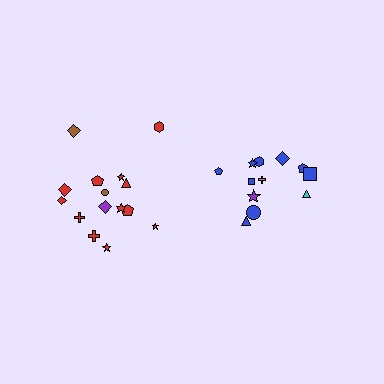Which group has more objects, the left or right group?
The left group.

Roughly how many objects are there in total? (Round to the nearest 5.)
Roughly 25 objects in total.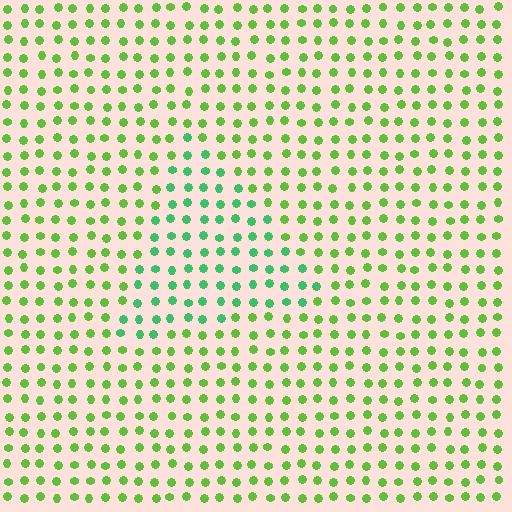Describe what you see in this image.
The image is filled with small lime elements in a uniform arrangement. A triangle-shaped region is visible where the elements are tinted to a slightly different hue, forming a subtle color boundary.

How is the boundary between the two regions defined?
The boundary is defined purely by a slight shift in hue (about 36 degrees). Spacing, size, and orientation are identical on both sides.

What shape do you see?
I see a triangle.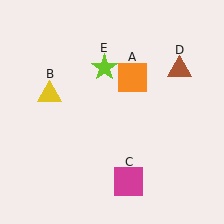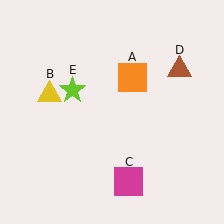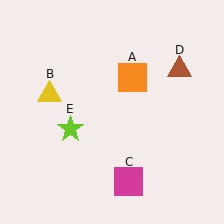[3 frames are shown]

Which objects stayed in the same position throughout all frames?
Orange square (object A) and yellow triangle (object B) and magenta square (object C) and brown triangle (object D) remained stationary.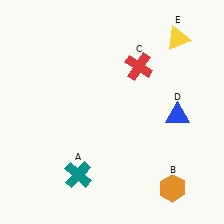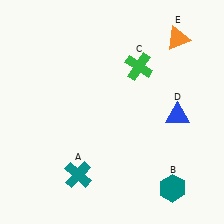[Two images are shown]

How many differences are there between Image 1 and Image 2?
There are 3 differences between the two images.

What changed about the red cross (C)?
In Image 1, C is red. In Image 2, it changed to green.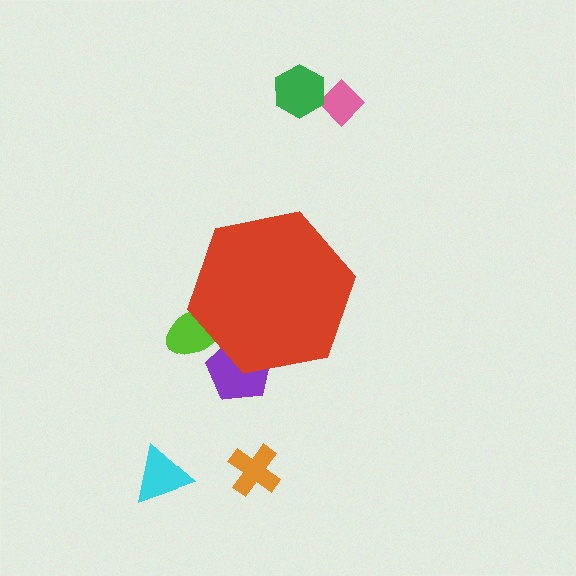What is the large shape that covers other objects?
A red hexagon.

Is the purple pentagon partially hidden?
Yes, the purple pentagon is partially hidden behind the red hexagon.